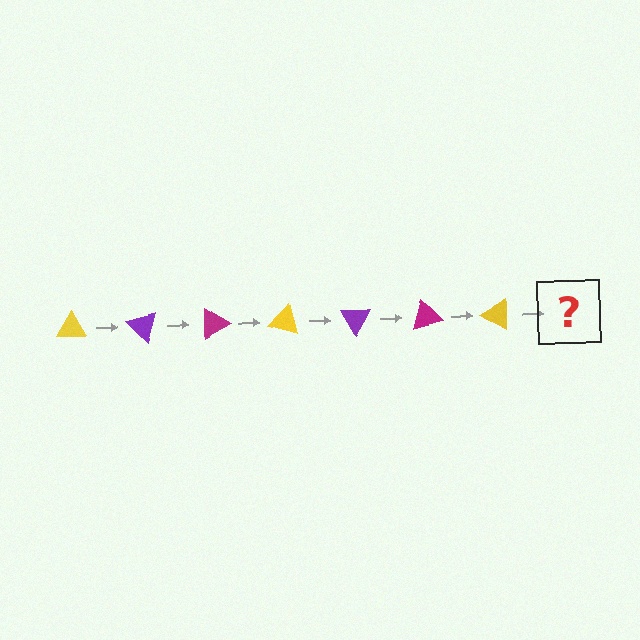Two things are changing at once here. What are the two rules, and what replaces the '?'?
The two rules are that it rotates 45 degrees each step and the color cycles through yellow, purple, and magenta. The '?' should be a purple triangle, rotated 315 degrees from the start.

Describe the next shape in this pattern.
It should be a purple triangle, rotated 315 degrees from the start.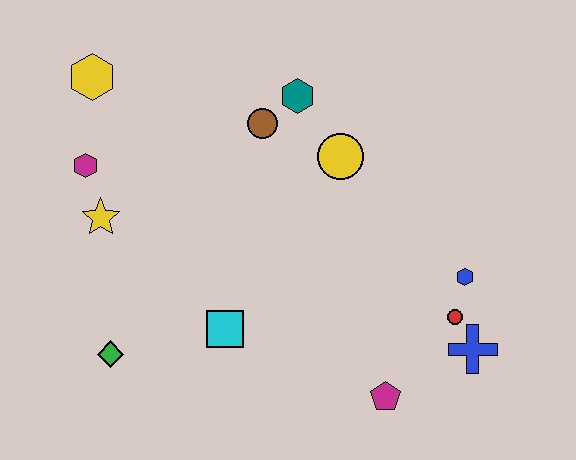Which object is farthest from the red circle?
The yellow hexagon is farthest from the red circle.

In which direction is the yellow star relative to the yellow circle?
The yellow star is to the left of the yellow circle.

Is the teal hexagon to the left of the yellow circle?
Yes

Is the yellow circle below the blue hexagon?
No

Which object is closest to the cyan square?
The green diamond is closest to the cyan square.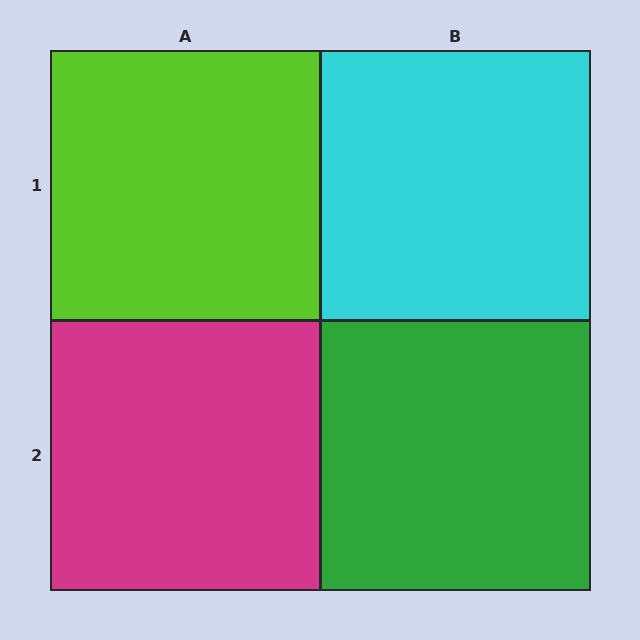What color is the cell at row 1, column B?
Cyan.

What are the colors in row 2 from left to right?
Magenta, green.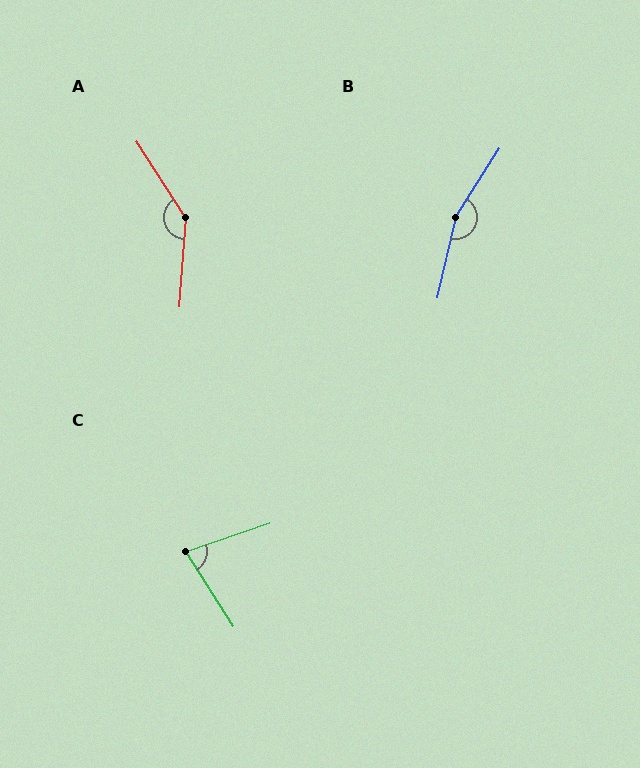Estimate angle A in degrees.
Approximately 143 degrees.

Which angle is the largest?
B, at approximately 161 degrees.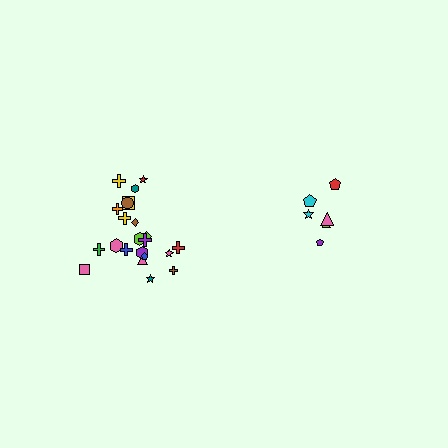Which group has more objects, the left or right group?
The left group.